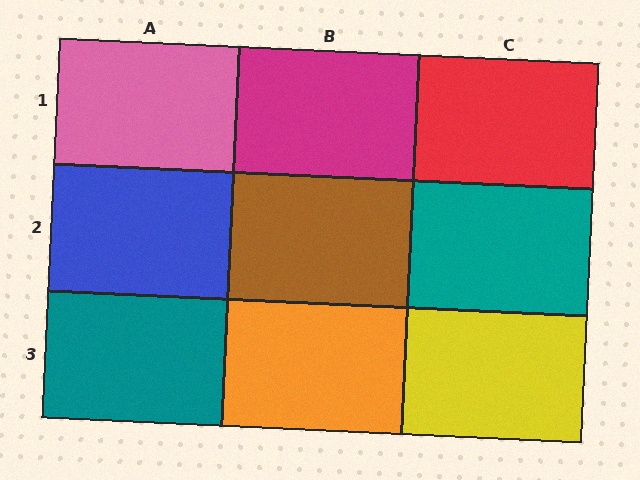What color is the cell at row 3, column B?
Orange.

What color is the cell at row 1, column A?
Pink.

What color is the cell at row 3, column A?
Teal.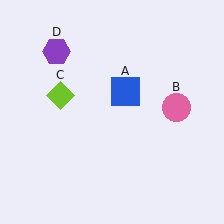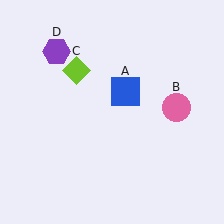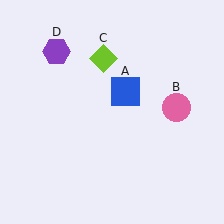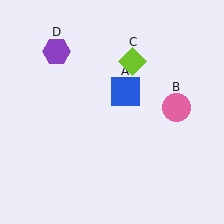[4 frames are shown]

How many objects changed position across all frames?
1 object changed position: lime diamond (object C).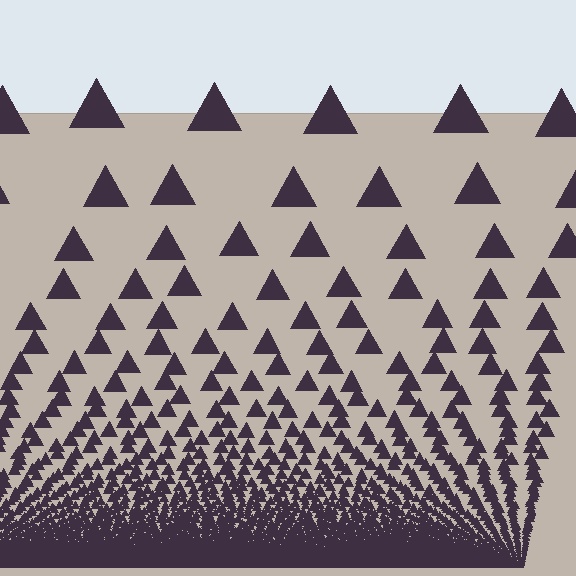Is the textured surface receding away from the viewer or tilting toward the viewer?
The surface appears to tilt toward the viewer. Texture elements get larger and sparser toward the top.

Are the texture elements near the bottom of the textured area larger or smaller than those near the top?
Smaller. The gradient is inverted — elements near the bottom are smaller and denser.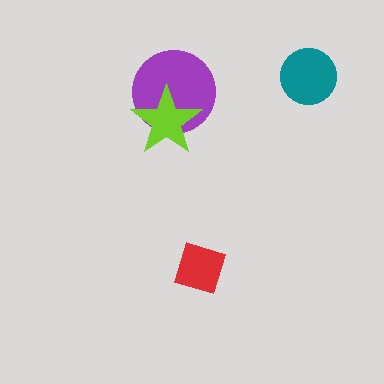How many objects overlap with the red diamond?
0 objects overlap with the red diamond.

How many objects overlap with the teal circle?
0 objects overlap with the teal circle.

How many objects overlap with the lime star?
1 object overlaps with the lime star.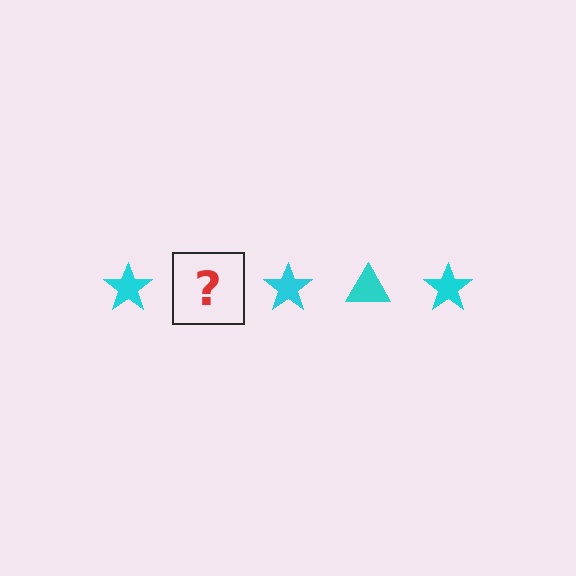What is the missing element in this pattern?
The missing element is a cyan triangle.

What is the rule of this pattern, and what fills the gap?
The rule is that the pattern cycles through star, triangle shapes in cyan. The gap should be filled with a cyan triangle.